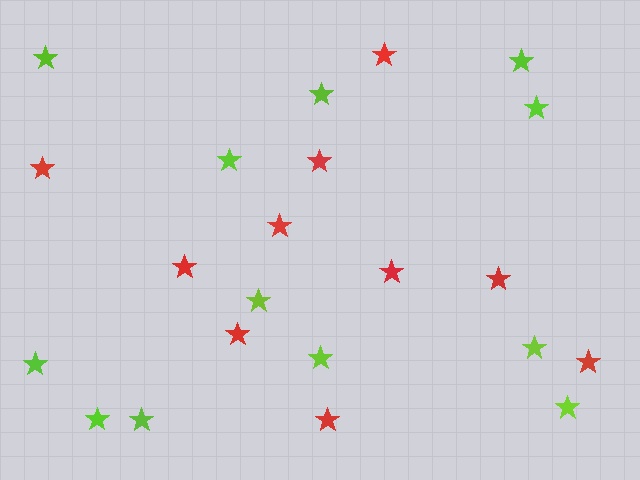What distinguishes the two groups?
There are 2 groups: one group of red stars (10) and one group of lime stars (12).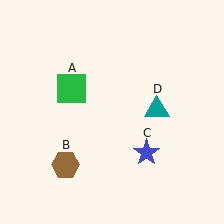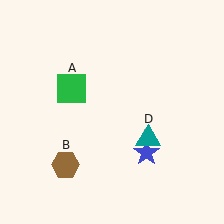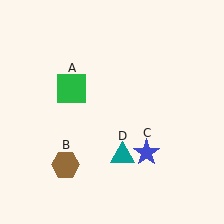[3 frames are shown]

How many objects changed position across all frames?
1 object changed position: teal triangle (object D).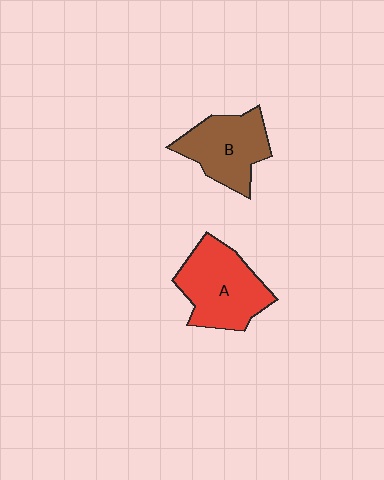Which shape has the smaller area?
Shape B (brown).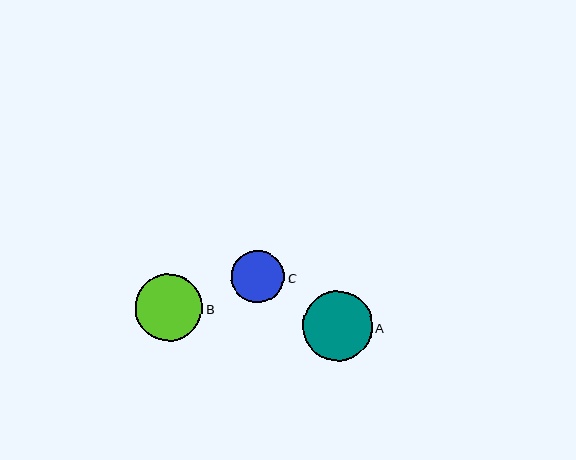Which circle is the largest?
Circle A is the largest with a size of approximately 70 pixels.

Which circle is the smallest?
Circle C is the smallest with a size of approximately 53 pixels.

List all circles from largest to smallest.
From largest to smallest: A, B, C.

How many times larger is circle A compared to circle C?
Circle A is approximately 1.3 times the size of circle C.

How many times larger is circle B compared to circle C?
Circle B is approximately 1.3 times the size of circle C.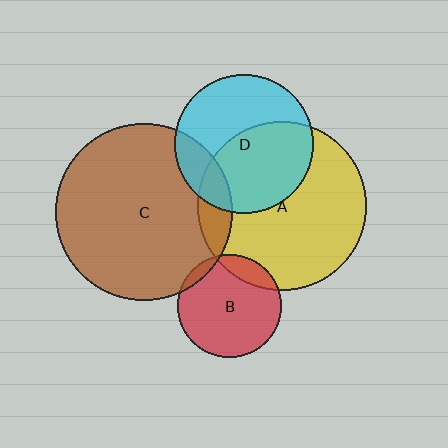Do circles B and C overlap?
Yes.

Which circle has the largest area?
Circle C (brown).